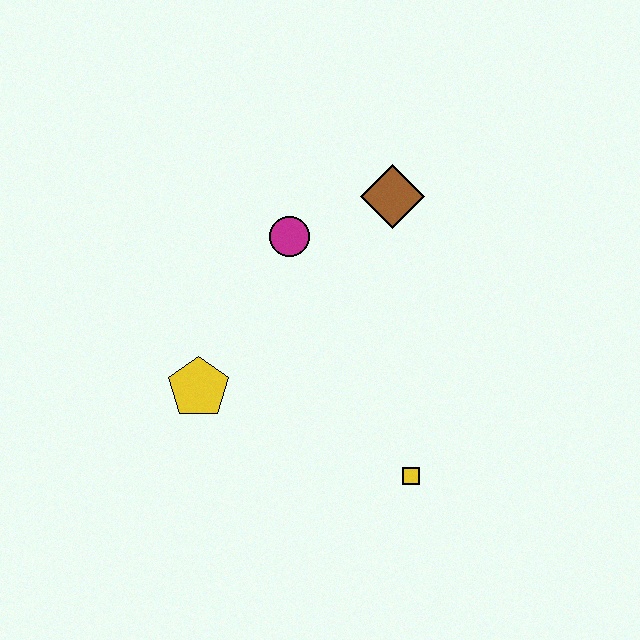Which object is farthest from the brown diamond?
The yellow square is farthest from the brown diamond.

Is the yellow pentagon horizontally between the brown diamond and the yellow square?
No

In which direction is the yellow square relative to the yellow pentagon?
The yellow square is to the right of the yellow pentagon.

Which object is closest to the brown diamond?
The magenta circle is closest to the brown diamond.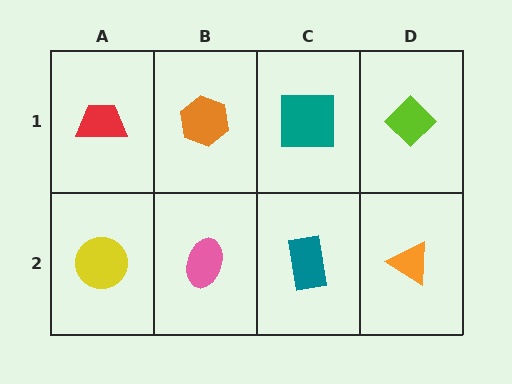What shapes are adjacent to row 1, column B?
A pink ellipse (row 2, column B), a red trapezoid (row 1, column A), a teal square (row 1, column C).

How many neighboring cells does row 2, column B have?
3.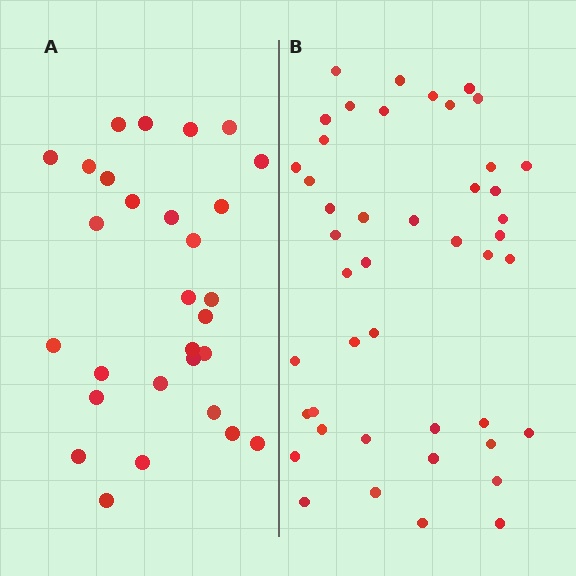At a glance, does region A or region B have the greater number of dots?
Region B (the right region) has more dots.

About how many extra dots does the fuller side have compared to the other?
Region B has approximately 15 more dots than region A.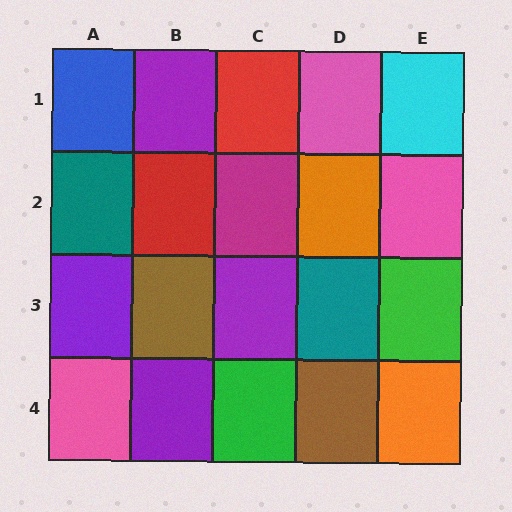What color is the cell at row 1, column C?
Red.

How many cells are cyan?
1 cell is cyan.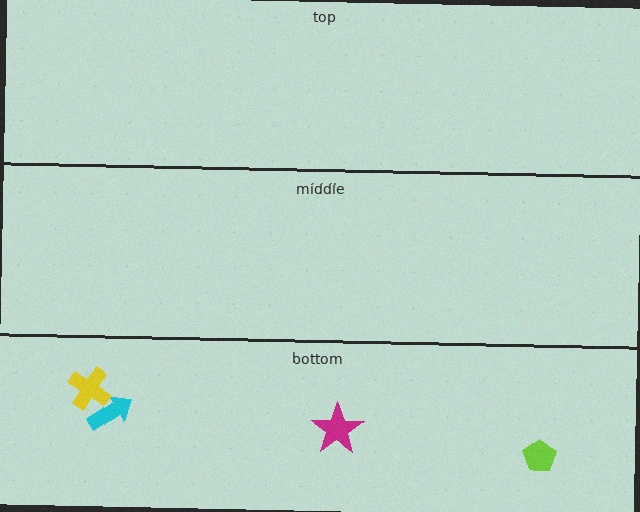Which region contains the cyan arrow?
The bottom region.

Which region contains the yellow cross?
The bottom region.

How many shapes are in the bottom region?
4.